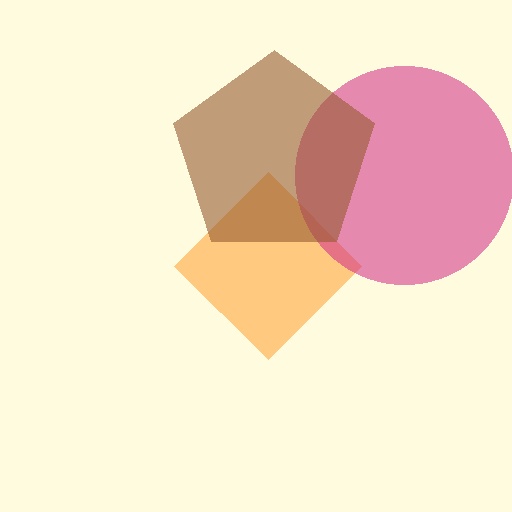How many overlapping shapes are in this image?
There are 3 overlapping shapes in the image.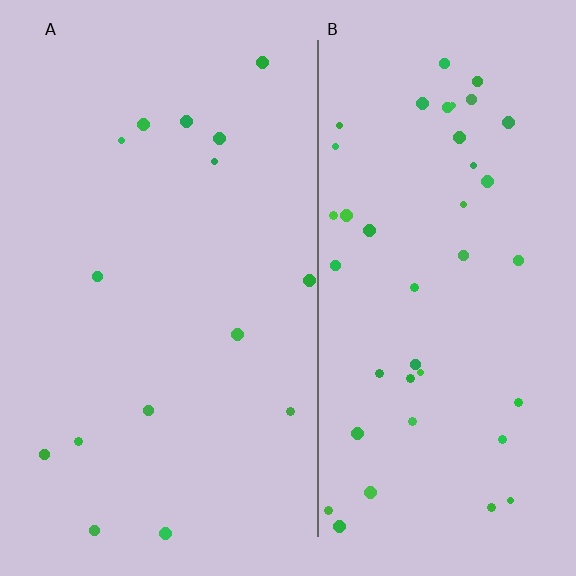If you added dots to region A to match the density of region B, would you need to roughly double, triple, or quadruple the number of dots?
Approximately triple.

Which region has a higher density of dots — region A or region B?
B (the right).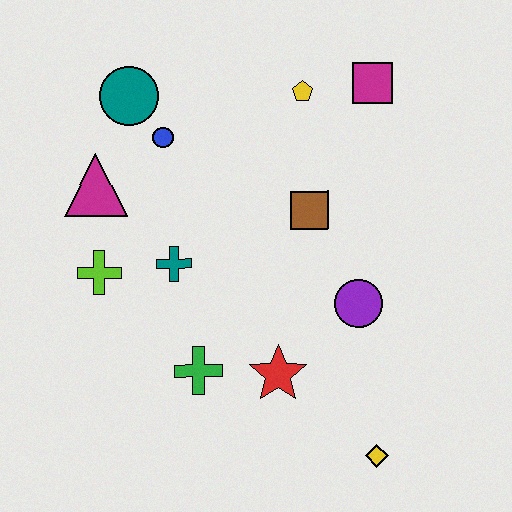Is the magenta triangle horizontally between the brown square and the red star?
No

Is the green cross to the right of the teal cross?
Yes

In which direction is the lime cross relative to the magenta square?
The lime cross is to the left of the magenta square.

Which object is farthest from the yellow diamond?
The teal circle is farthest from the yellow diamond.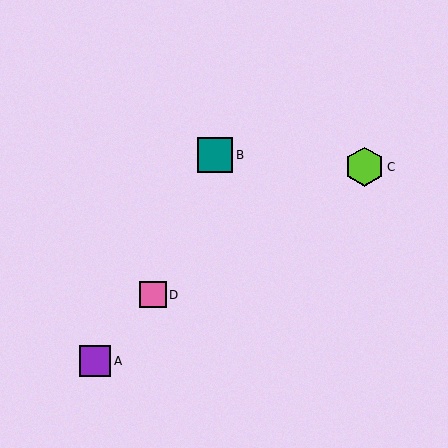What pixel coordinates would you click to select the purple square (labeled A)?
Click at (95, 361) to select the purple square A.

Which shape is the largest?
The lime hexagon (labeled C) is the largest.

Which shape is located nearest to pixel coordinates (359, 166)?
The lime hexagon (labeled C) at (365, 167) is nearest to that location.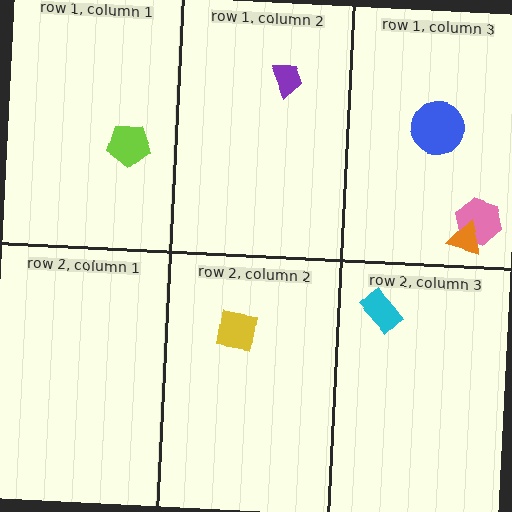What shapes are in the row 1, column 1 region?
The lime pentagon.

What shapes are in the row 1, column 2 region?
The purple trapezoid.